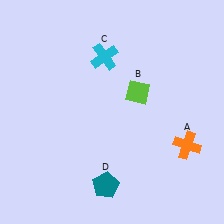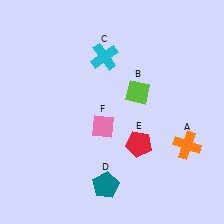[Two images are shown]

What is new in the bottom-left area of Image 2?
A pink diamond (F) was added in the bottom-left area of Image 2.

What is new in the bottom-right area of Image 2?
A red pentagon (E) was added in the bottom-right area of Image 2.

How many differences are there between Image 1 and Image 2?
There are 2 differences between the two images.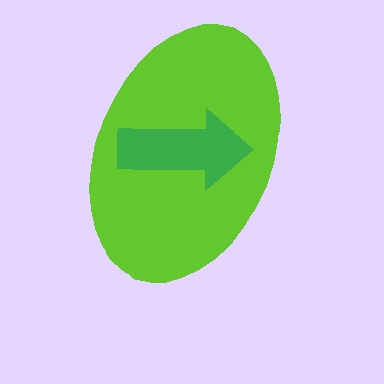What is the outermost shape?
The lime ellipse.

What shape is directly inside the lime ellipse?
The green arrow.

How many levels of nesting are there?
2.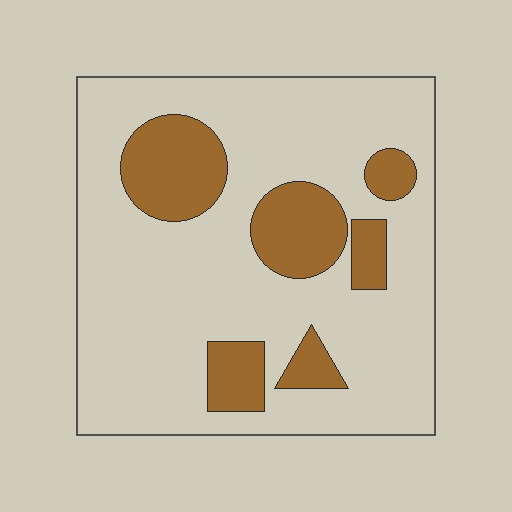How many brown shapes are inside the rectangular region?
6.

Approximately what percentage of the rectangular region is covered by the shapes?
Approximately 20%.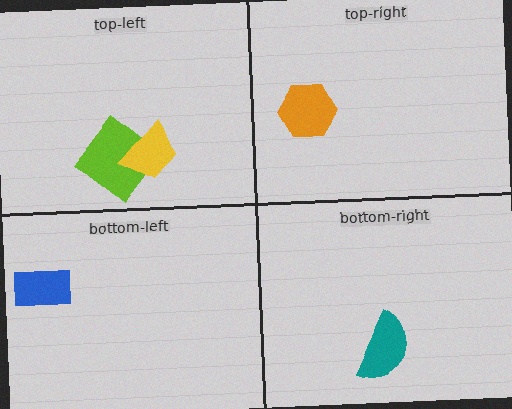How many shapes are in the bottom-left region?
1.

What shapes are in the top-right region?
The orange hexagon.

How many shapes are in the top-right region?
1.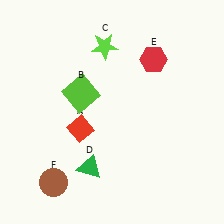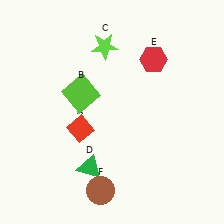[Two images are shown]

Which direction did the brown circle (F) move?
The brown circle (F) moved right.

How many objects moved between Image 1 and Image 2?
1 object moved between the two images.